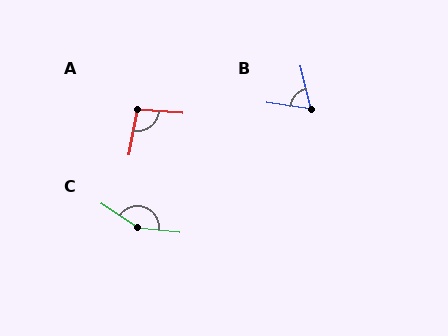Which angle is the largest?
C, at approximately 153 degrees.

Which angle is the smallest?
B, at approximately 68 degrees.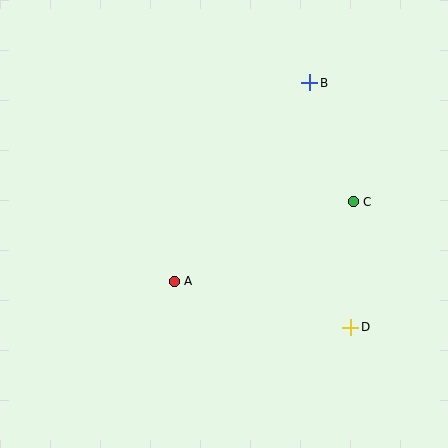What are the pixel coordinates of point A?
Point A is at (174, 281).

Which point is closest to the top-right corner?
Point B is closest to the top-right corner.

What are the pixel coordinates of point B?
Point B is at (310, 83).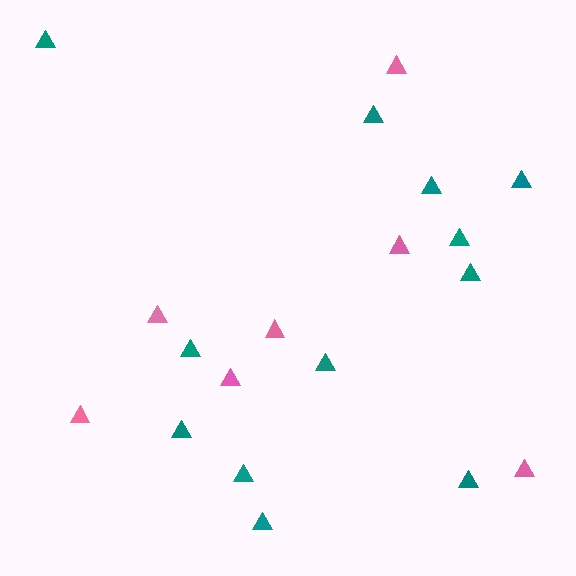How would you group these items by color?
There are 2 groups: one group of pink triangles (7) and one group of teal triangles (12).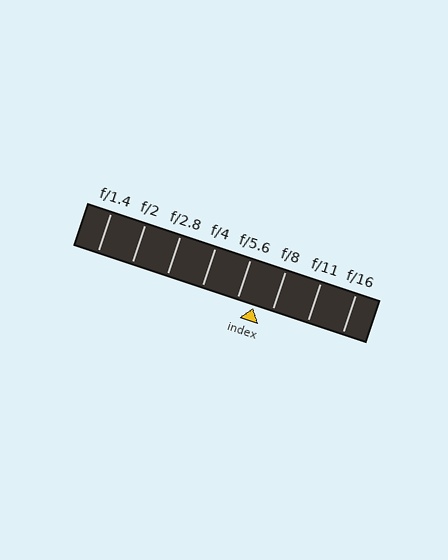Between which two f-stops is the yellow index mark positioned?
The index mark is between f/5.6 and f/8.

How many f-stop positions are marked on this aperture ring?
There are 8 f-stop positions marked.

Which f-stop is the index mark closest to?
The index mark is closest to f/5.6.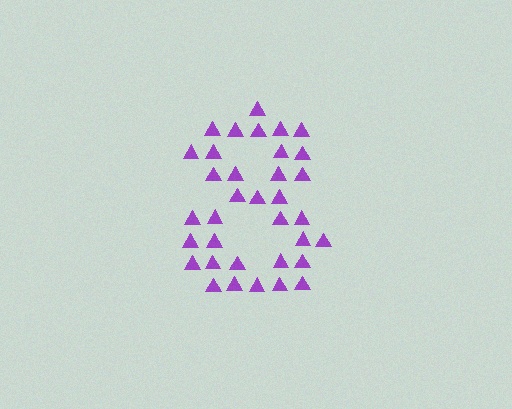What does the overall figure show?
The overall figure shows the digit 8.